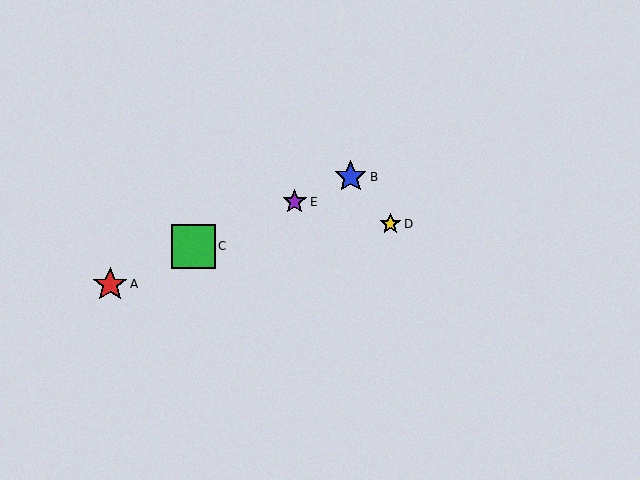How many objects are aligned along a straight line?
4 objects (A, B, C, E) are aligned along a straight line.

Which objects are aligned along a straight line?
Objects A, B, C, E are aligned along a straight line.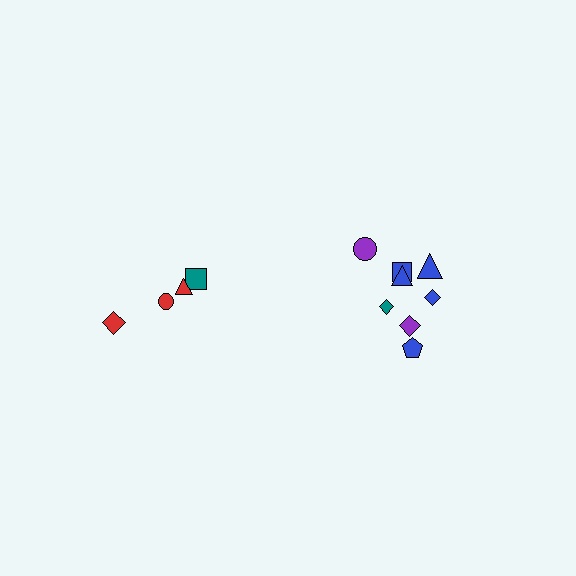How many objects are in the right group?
There are 8 objects.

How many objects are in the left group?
There are 4 objects.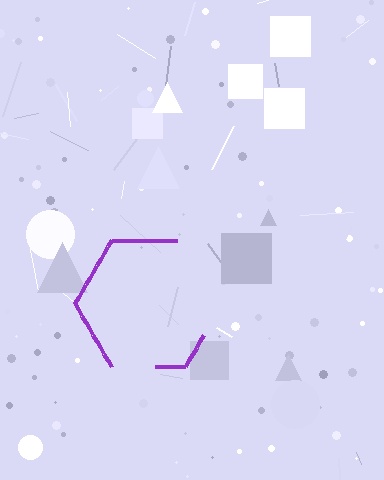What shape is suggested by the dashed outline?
The dashed outline suggests a hexagon.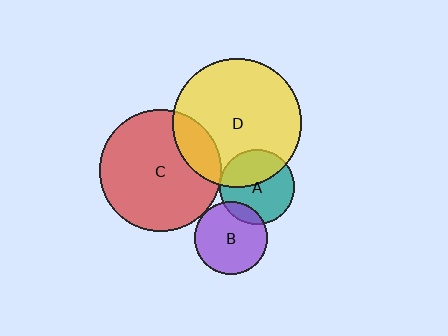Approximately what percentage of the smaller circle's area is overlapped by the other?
Approximately 15%.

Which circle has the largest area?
Circle D (yellow).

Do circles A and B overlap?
Yes.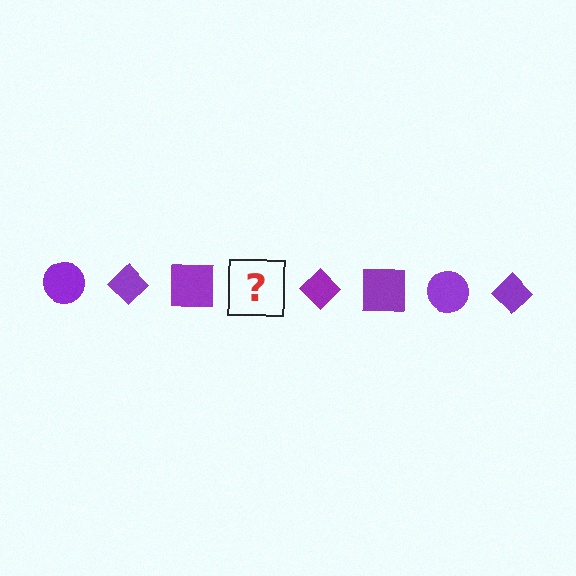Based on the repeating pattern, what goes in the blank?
The blank should be a purple circle.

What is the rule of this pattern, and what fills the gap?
The rule is that the pattern cycles through circle, diamond, square shapes in purple. The gap should be filled with a purple circle.